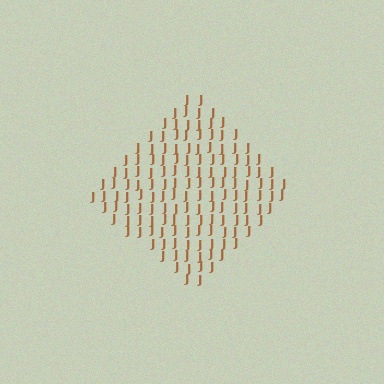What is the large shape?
The large shape is a diamond.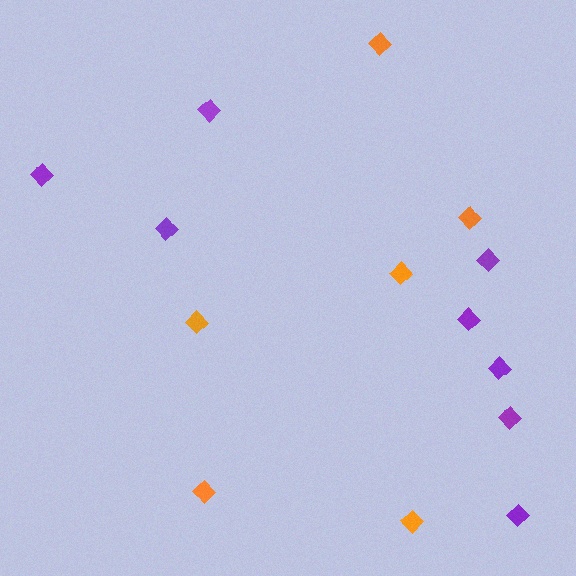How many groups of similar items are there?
There are 2 groups: one group of purple diamonds (8) and one group of orange diamonds (6).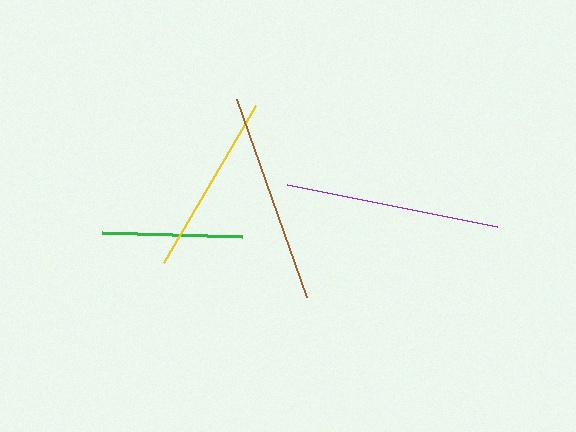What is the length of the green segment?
The green segment is approximately 139 pixels long.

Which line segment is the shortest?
The green line is the shortest at approximately 139 pixels.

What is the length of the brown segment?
The brown segment is approximately 210 pixels long.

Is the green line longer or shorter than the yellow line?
The yellow line is longer than the green line.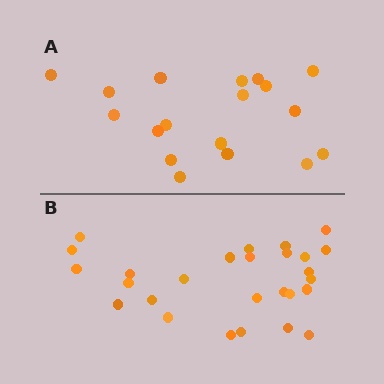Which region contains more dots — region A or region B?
Region B (the bottom region) has more dots.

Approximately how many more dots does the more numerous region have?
Region B has roughly 8 or so more dots than region A.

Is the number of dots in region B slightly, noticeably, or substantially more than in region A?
Region B has substantially more. The ratio is roughly 1.5 to 1.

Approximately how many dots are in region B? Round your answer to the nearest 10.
About 30 dots. (The exact count is 27, which rounds to 30.)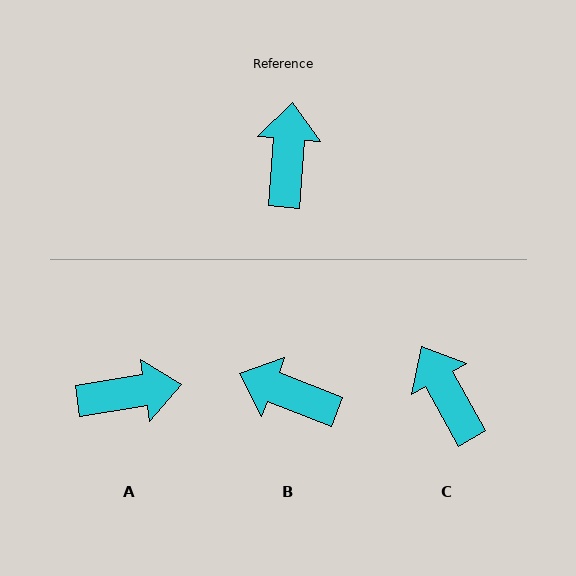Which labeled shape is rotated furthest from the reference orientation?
A, about 77 degrees away.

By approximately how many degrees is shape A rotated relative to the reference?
Approximately 77 degrees clockwise.